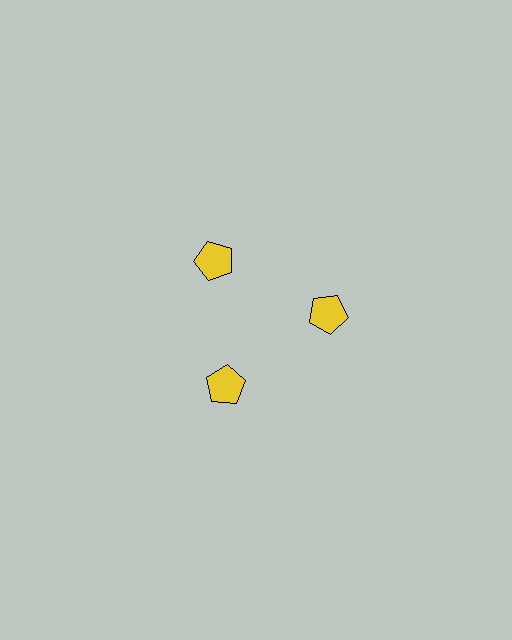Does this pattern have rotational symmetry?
Yes, this pattern has 3-fold rotational symmetry. It looks the same after rotating 120 degrees around the center.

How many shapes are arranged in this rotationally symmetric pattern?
There are 3 shapes, arranged in 3 groups of 1.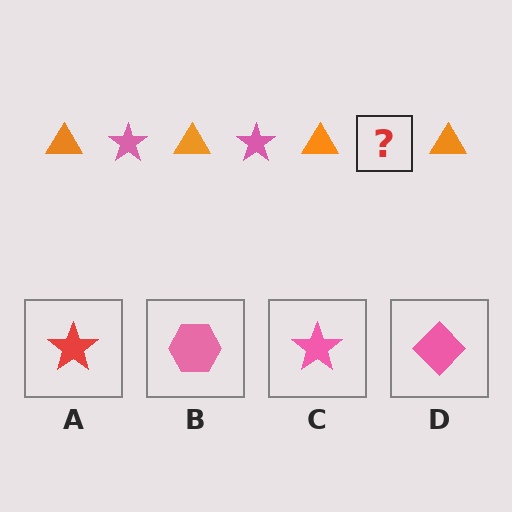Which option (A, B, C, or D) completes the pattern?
C.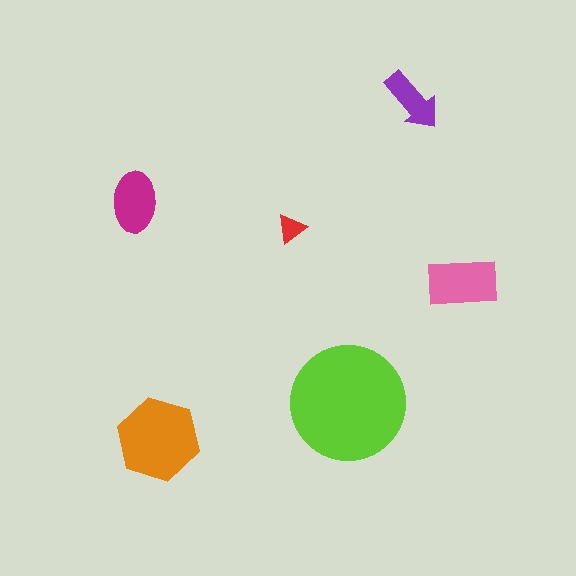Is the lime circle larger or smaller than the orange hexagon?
Larger.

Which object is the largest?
The lime circle.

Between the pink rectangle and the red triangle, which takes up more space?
The pink rectangle.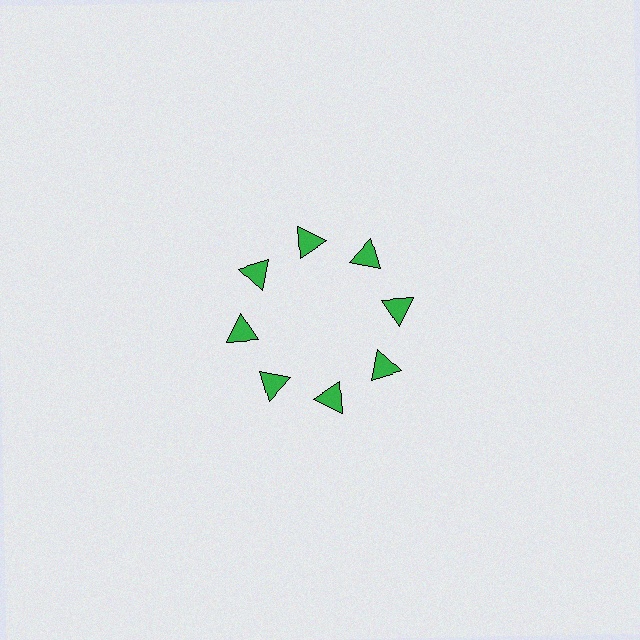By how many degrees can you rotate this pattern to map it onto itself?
The pattern maps onto itself every 45 degrees of rotation.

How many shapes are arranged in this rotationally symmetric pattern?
There are 8 shapes, arranged in 8 groups of 1.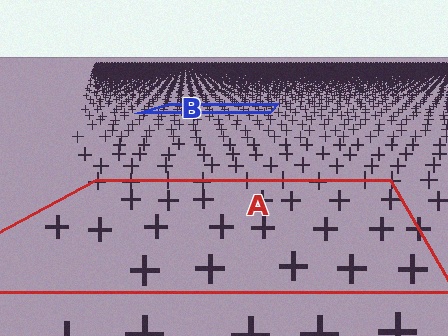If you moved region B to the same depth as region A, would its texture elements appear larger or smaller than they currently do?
They would appear larger. At a closer depth, the same texture elements are projected at a bigger on-screen size.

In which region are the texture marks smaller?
The texture marks are smaller in region B, because it is farther away.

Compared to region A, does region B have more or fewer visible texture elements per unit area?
Region B has more texture elements per unit area — they are packed more densely because it is farther away.